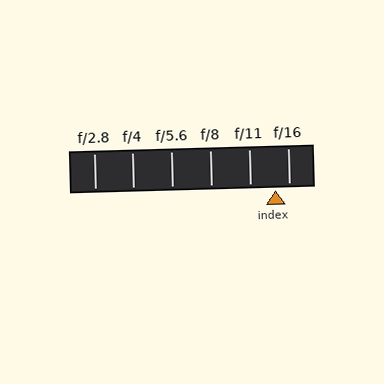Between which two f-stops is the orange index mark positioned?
The index mark is between f/11 and f/16.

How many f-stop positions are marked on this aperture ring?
There are 6 f-stop positions marked.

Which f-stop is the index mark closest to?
The index mark is closest to f/16.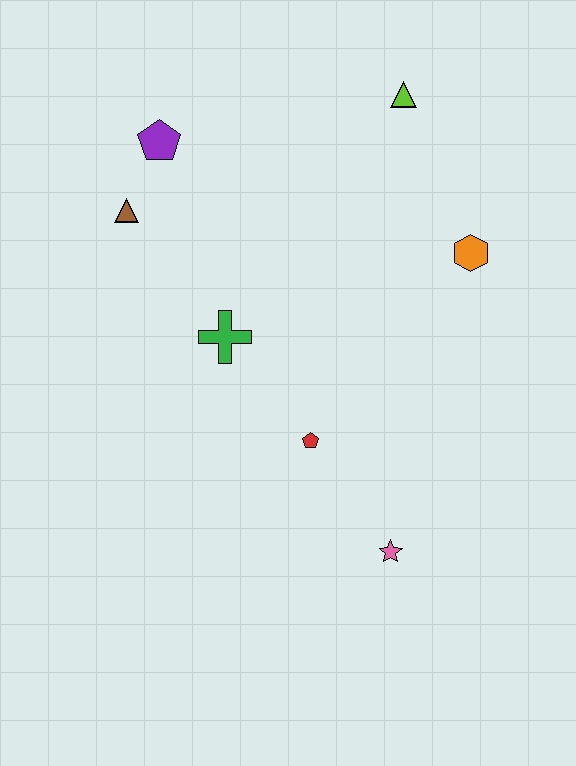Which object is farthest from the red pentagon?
The lime triangle is farthest from the red pentagon.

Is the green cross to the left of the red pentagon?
Yes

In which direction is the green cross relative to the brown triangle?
The green cross is below the brown triangle.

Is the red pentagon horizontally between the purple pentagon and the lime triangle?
Yes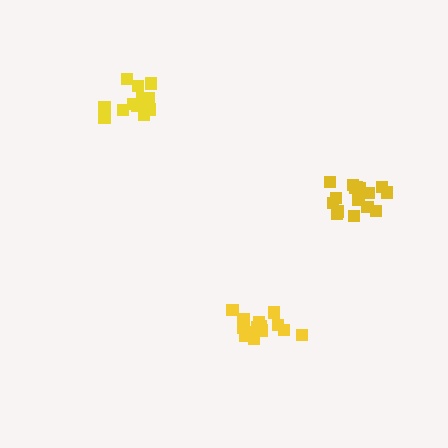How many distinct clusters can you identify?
There are 3 distinct clusters.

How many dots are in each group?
Group 1: 13 dots, Group 2: 14 dots, Group 3: 16 dots (43 total).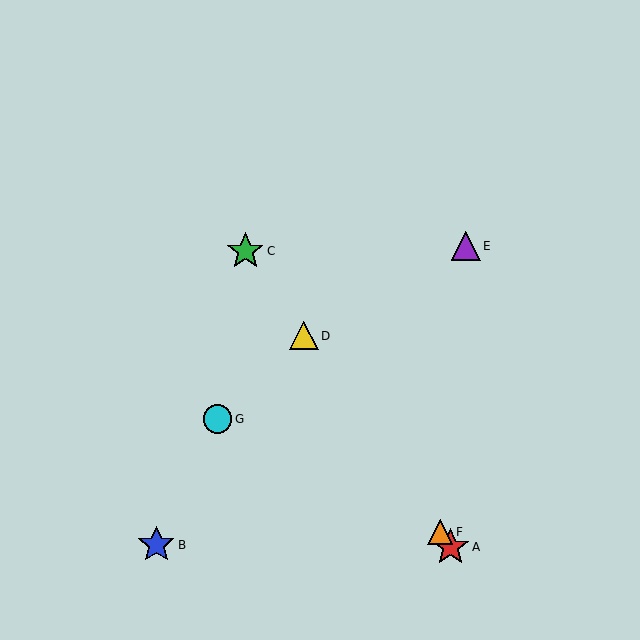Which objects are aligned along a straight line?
Objects A, C, D, F are aligned along a straight line.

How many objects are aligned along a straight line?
4 objects (A, C, D, F) are aligned along a straight line.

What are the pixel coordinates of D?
Object D is at (304, 336).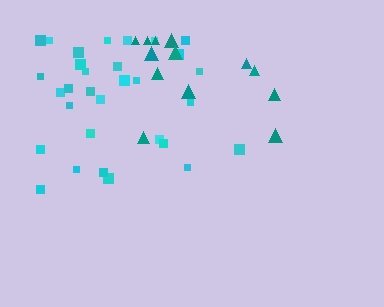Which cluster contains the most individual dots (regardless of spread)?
Cyan (31).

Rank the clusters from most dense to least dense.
cyan, teal.